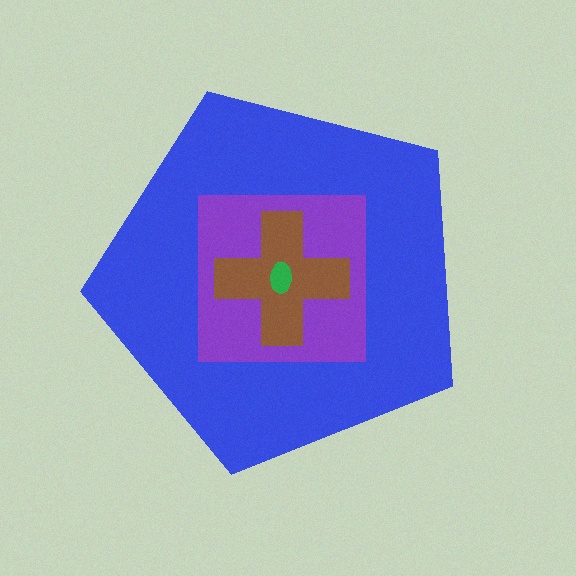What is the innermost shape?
The green ellipse.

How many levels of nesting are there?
4.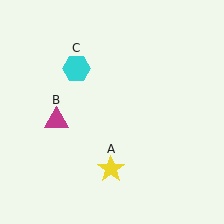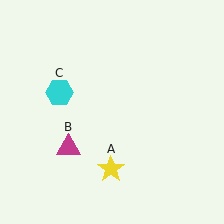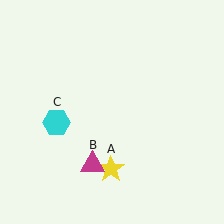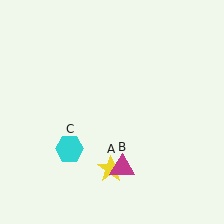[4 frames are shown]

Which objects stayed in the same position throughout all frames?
Yellow star (object A) remained stationary.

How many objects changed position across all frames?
2 objects changed position: magenta triangle (object B), cyan hexagon (object C).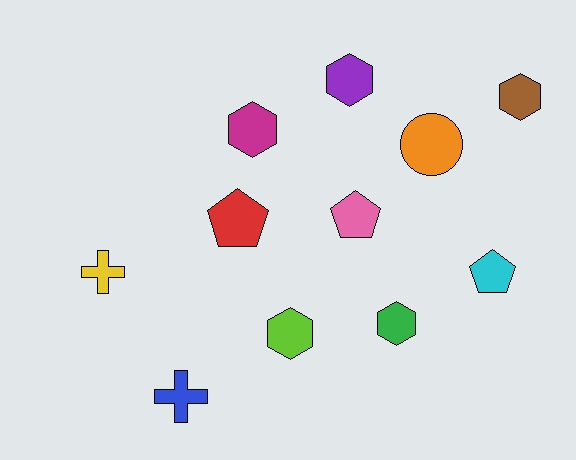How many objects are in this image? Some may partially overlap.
There are 11 objects.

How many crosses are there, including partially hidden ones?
There are 2 crosses.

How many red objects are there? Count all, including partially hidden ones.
There is 1 red object.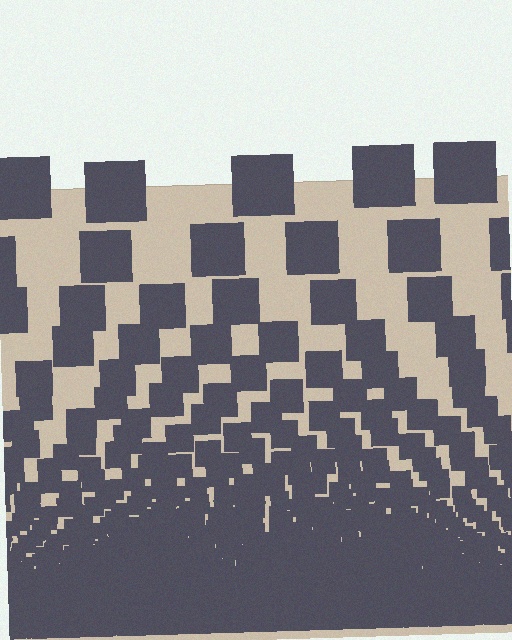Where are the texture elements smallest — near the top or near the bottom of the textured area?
Near the bottom.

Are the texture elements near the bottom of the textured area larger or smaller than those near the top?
Smaller. The gradient is inverted — elements near the bottom are smaller and denser.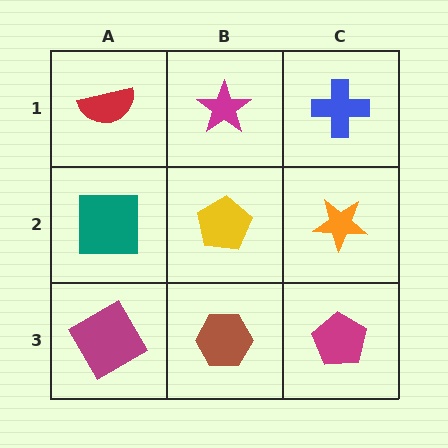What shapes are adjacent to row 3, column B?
A yellow pentagon (row 2, column B), a magenta diamond (row 3, column A), a magenta pentagon (row 3, column C).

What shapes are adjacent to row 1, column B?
A yellow pentagon (row 2, column B), a red semicircle (row 1, column A), a blue cross (row 1, column C).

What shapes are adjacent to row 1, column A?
A teal square (row 2, column A), a magenta star (row 1, column B).